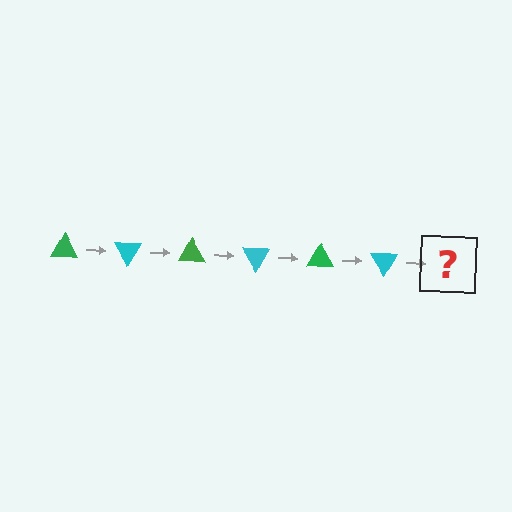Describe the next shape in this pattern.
It should be a green triangle, rotated 360 degrees from the start.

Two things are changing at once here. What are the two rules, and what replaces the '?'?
The two rules are that it rotates 60 degrees each step and the color cycles through green and cyan. The '?' should be a green triangle, rotated 360 degrees from the start.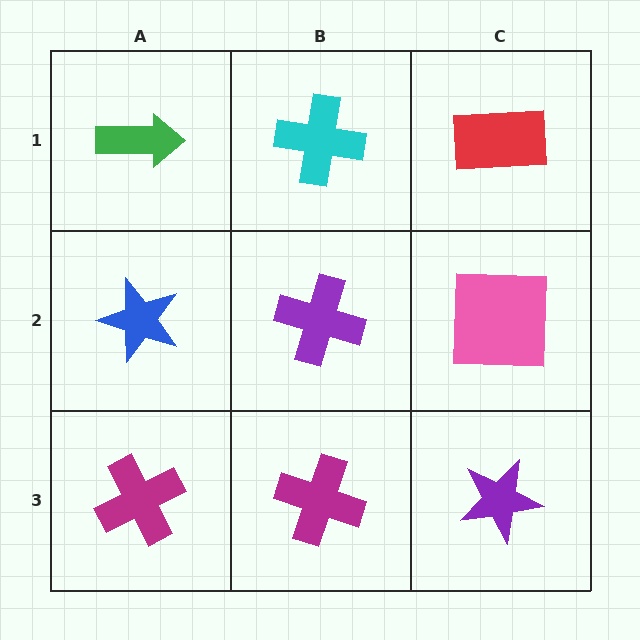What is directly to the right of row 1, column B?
A red rectangle.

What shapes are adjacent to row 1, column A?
A blue star (row 2, column A), a cyan cross (row 1, column B).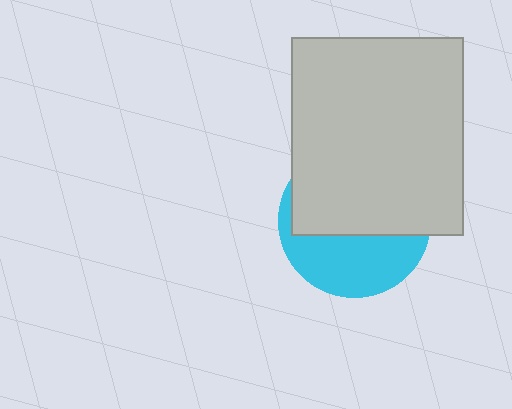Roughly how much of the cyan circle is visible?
A small part of it is visible (roughly 41%).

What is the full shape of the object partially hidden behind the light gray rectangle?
The partially hidden object is a cyan circle.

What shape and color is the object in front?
The object in front is a light gray rectangle.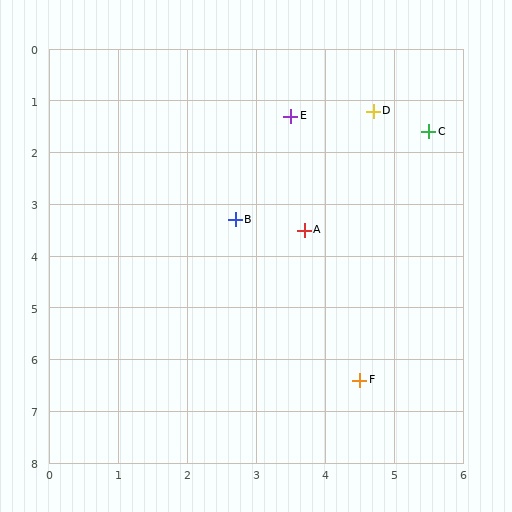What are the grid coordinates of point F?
Point F is at approximately (4.5, 6.4).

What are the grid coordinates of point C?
Point C is at approximately (5.5, 1.6).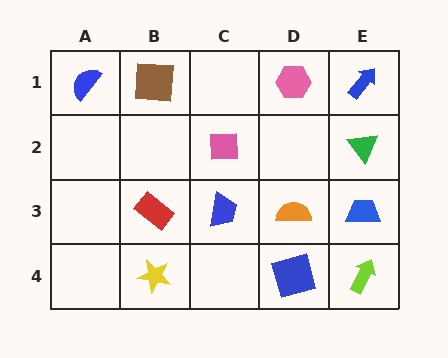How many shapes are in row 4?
3 shapes.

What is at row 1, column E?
A blue arrow.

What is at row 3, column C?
A blue trapezoid.